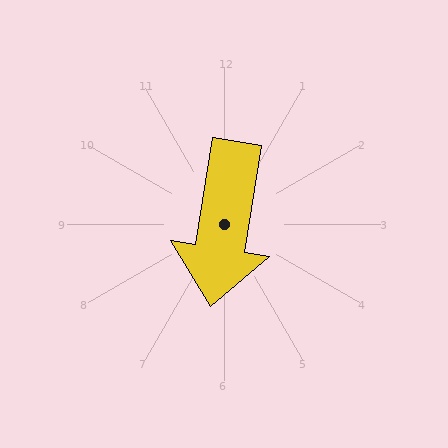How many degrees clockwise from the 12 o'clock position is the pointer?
Approximately 189 degrees.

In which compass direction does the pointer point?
South.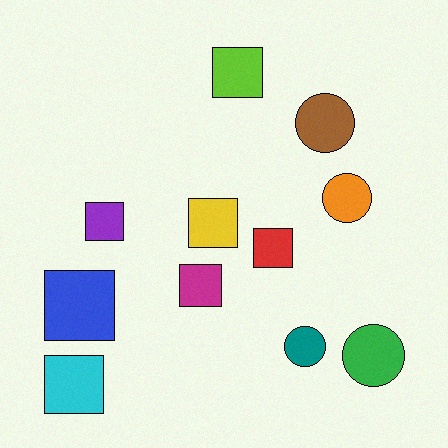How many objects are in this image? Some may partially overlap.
There are 11 objects.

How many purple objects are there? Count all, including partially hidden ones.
There is 1 purple object.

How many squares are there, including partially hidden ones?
There are 7 squares.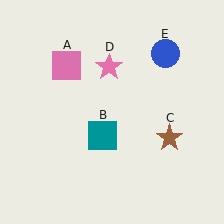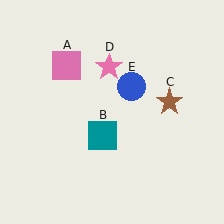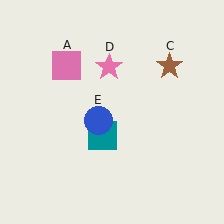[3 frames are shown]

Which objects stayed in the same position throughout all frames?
Pink square (object A) and teal square (object B) and pink star (object D) remained stationary.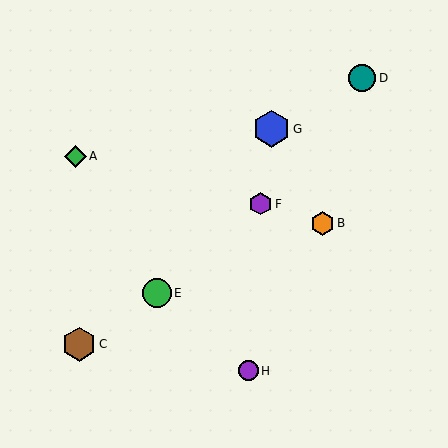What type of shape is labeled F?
Shape F is a purple hexagon.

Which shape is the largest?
The blue hexagon (labeled G) is the largest.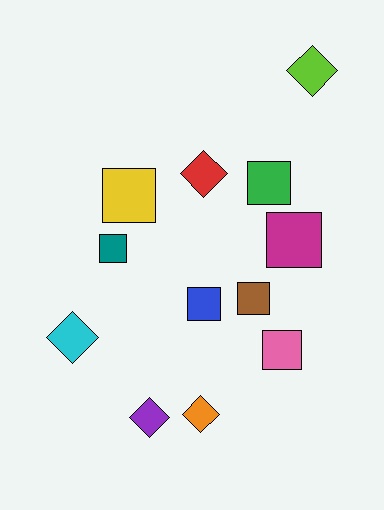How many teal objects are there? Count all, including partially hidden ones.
There is 1 teal object.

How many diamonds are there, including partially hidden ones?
There are 5 diamonds.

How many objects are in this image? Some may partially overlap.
There are 12 objects.